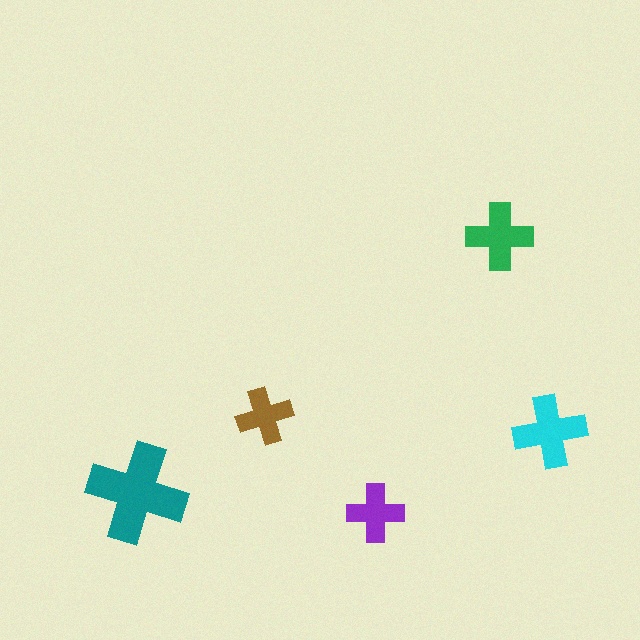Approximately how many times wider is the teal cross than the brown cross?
About 2 times wider.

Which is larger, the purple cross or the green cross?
The green one.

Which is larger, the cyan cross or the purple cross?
The cyan one.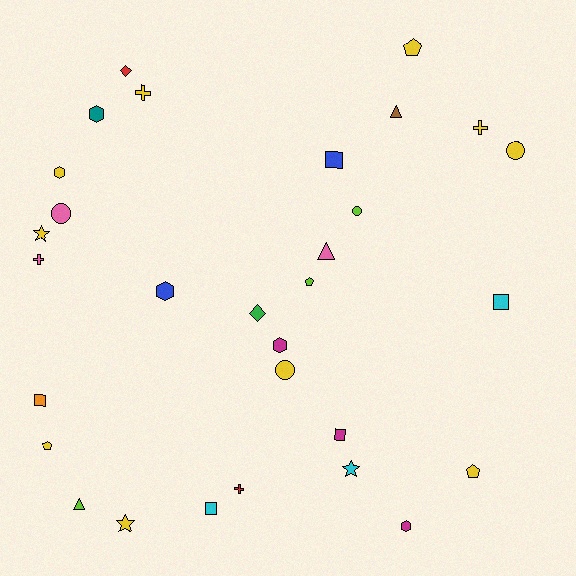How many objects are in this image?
There are 30 objects.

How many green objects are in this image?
There is 1 green object.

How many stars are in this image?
There are 3 stars.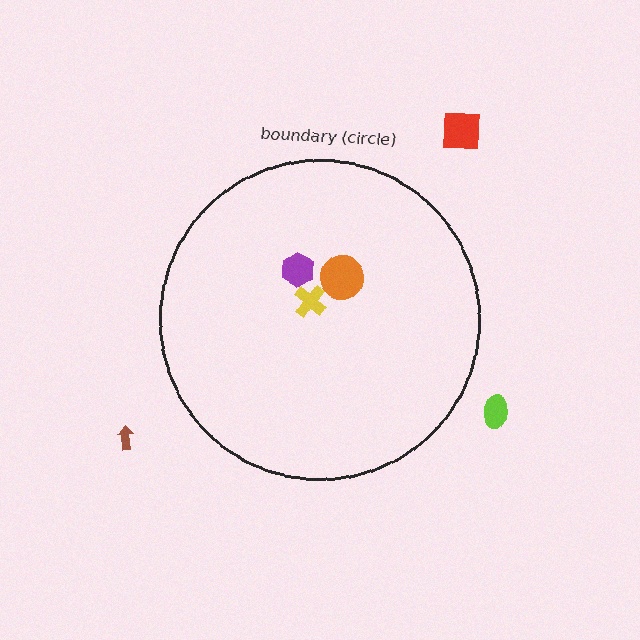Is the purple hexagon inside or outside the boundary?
Inside.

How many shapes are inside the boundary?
3 inside, 3 outside.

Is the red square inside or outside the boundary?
Outside.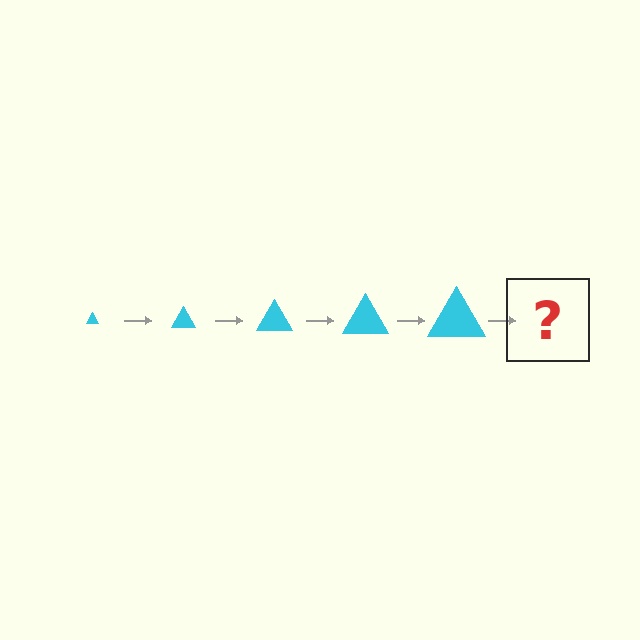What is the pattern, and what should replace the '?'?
The pattern is that the triangle gets progressively larger each step. The '?' should be a cyan triangle, larger than the previous one.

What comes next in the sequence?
The next element should be a cyan triangle, larger than the previous one.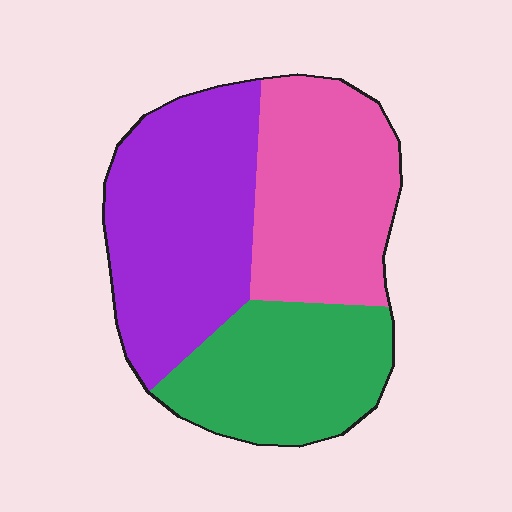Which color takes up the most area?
Purple, at roughly 40%.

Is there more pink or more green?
Pink.